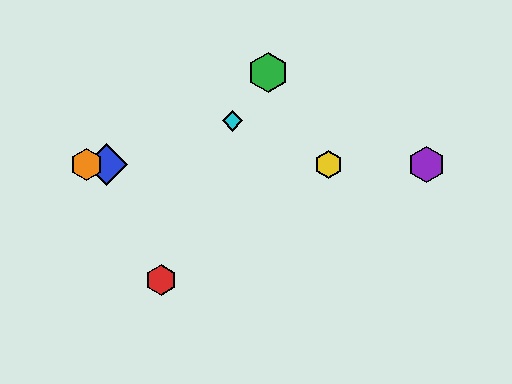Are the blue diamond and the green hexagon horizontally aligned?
No, the blue diamond is at y≈164 and the green hexagon is at y≈72.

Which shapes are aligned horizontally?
The blue diamond, the yellow hexagon, the purple hexagon, the orange hexagon are aligned horizontally.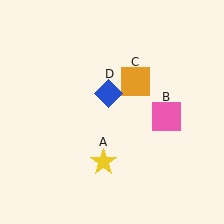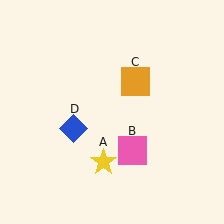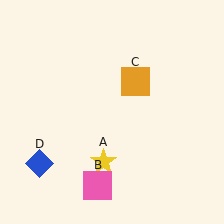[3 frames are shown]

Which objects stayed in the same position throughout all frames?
Yellow star (object A) and orange square (object C) remained stationary.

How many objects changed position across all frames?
2 objects changed position: pink square (object B), blue diamond (object D).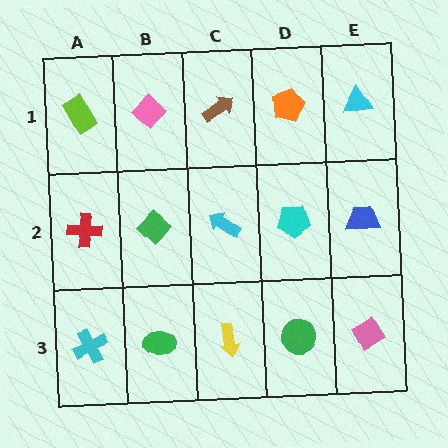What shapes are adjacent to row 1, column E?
A blue trapezoid (row 2, column E), an orange pentagon (row 1, column D).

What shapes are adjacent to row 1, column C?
A cyan arrow (row 2, column C), a pink diamond (row 1, column B), an orange pentagon (row 1, column D).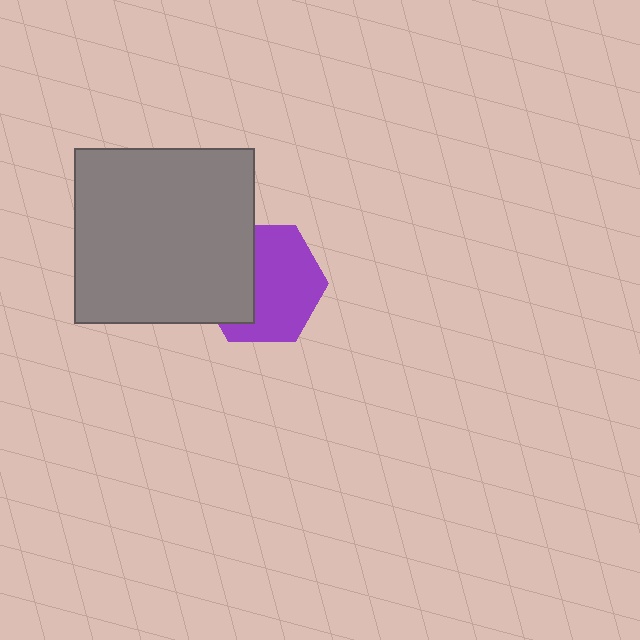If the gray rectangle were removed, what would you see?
You would see the complete purple hexagon.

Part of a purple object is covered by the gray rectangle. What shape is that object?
It is a hexagon.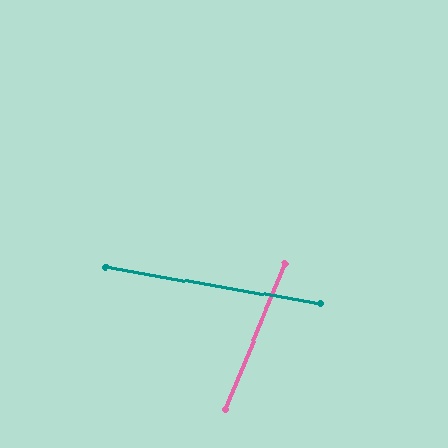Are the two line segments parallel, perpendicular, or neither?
Neither parallel nor perpendicular — they differ by about 78°.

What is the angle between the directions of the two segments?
Approximately 78 degrees.